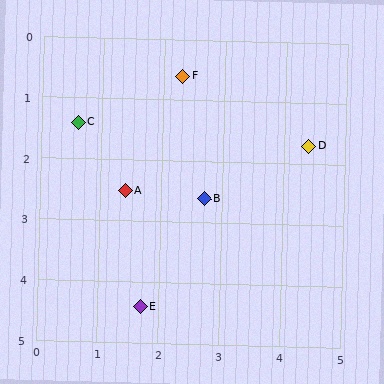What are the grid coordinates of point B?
Point B is at approximately (2.7, 2.6).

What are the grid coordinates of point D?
Point D is at approximately (4.4, 1.7).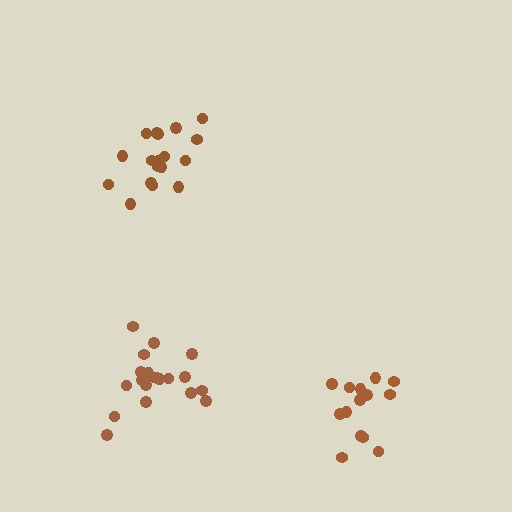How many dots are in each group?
Group 1: 18 dots, Group 2: 20 dots, Group 3: 15 dots (53 total).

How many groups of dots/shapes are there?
There are 3 groups.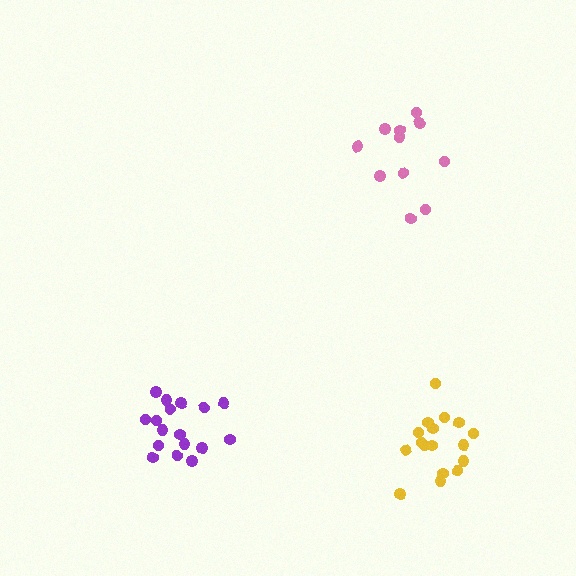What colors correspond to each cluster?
The clusters are colored: purple, pink, yellow.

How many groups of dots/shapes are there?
There are 3 groups.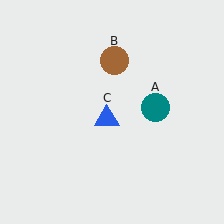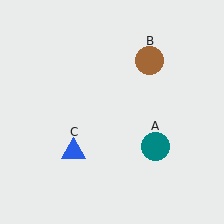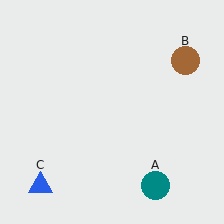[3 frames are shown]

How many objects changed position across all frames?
3 objects changed position: teal circle (object A), brown circle (object B), blue triangle (object C).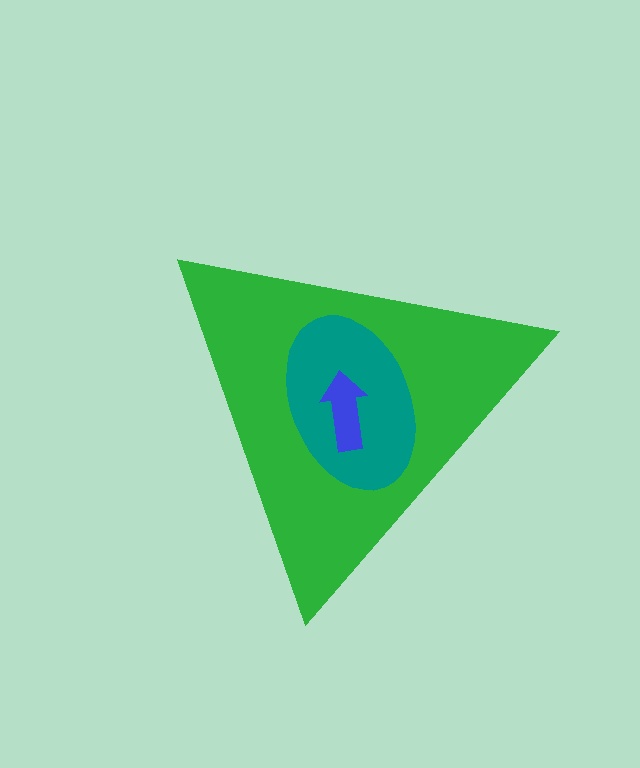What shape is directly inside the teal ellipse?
The blue arrow.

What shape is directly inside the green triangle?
The teal ellipse.